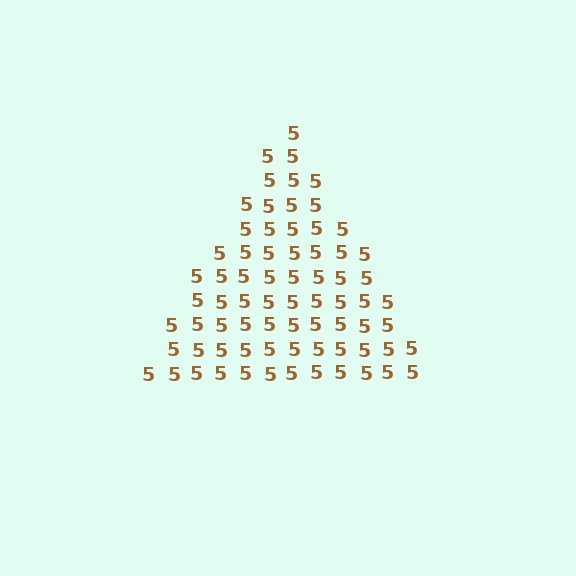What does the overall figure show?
The overall figure shows a triangle.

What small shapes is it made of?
It is made of small digit 5's.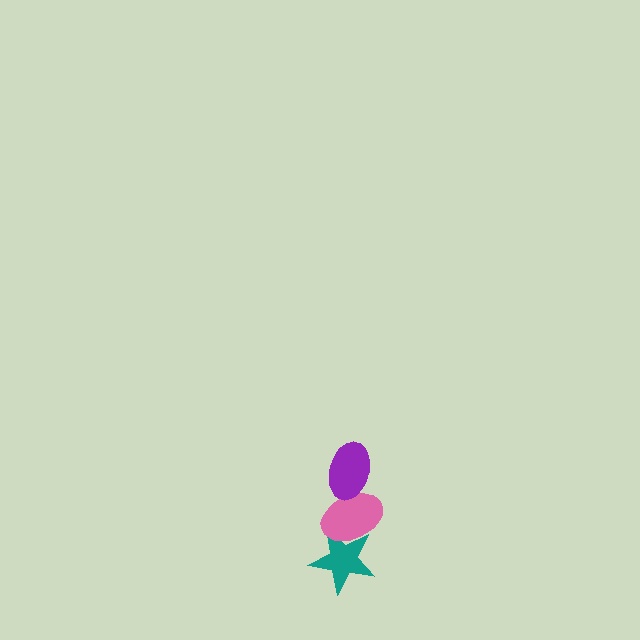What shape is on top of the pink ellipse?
The purple ellipse is on top of the pink ellipse.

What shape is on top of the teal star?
The pink ellipse is on top of the teal star.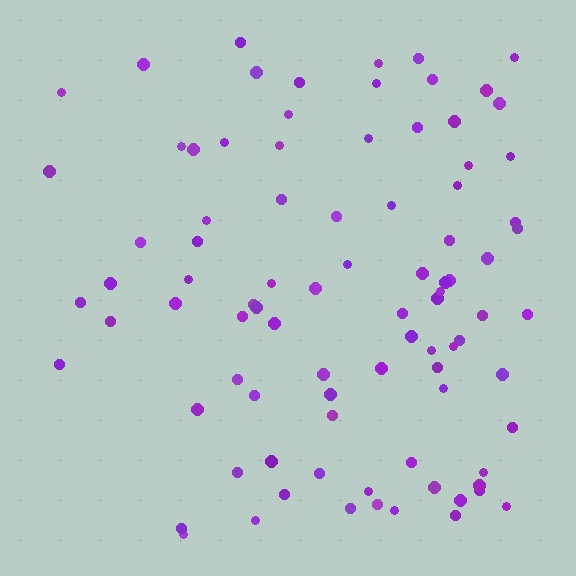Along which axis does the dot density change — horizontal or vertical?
Horizontal.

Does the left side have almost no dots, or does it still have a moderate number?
Still a moderate number, just noticeably fewer than the right.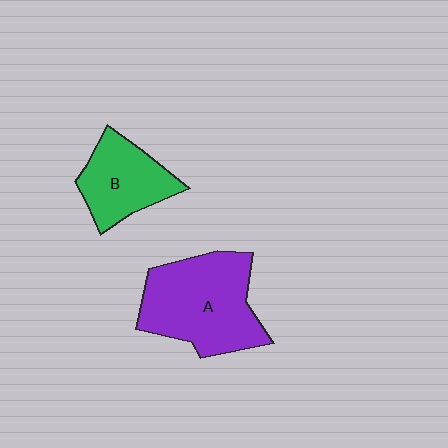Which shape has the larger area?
Shape A (purple).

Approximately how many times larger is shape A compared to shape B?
Approximately 1.6 times.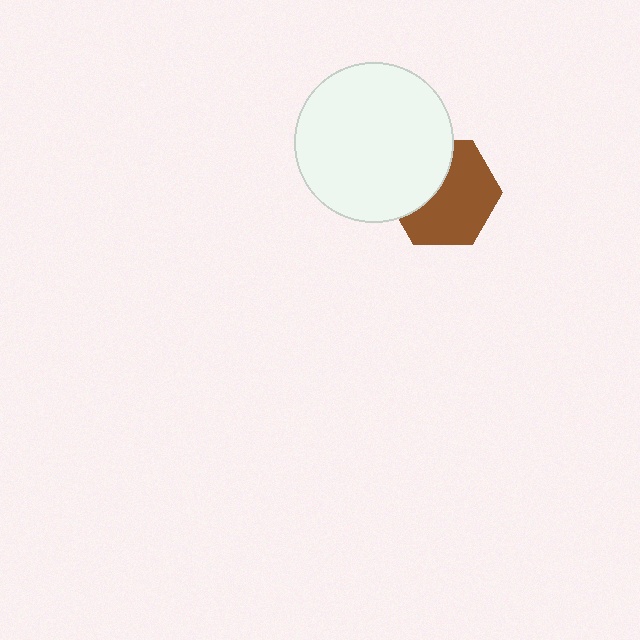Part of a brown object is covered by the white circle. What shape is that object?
It is a hexagon.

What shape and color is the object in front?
The object in front is a white circle.